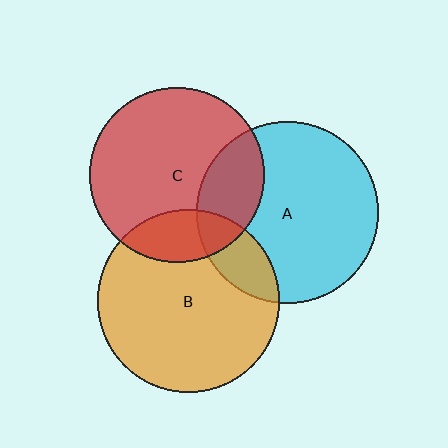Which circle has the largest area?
Circle B (orange).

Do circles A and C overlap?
Yes.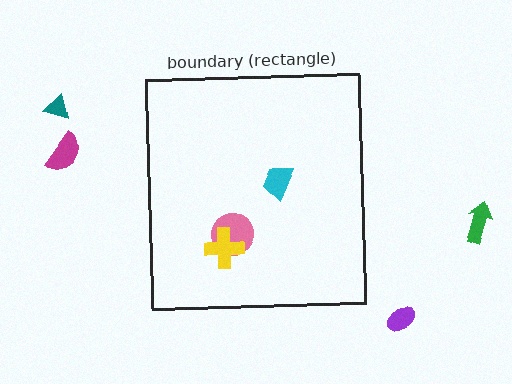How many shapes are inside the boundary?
3 inside, 4 outside.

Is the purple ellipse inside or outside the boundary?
Outside.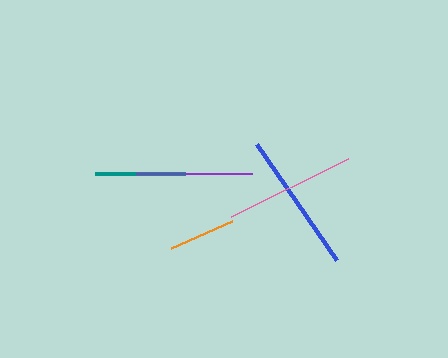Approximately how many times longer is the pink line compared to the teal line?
The pink line is approximately 1.5 times the length of the teal line.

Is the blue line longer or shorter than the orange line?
The blue line is longer than the orange line.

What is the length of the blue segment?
The blue segment is approximately 141 pixels long.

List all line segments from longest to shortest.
From longest to shortest: blue, pink, purple, teal, orange.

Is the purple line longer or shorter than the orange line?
The purple line is longer than the orange line.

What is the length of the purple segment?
The purple segment is approximately 116 pixels long.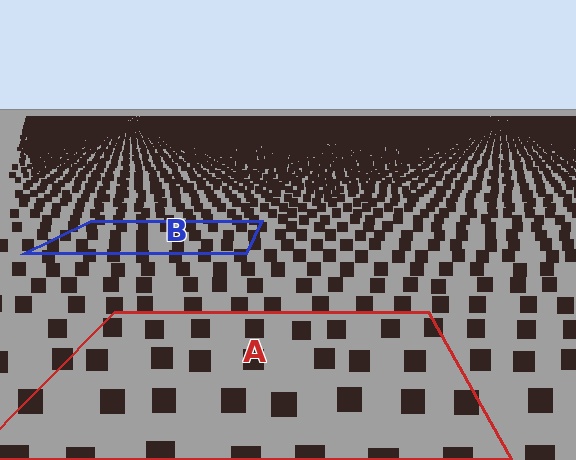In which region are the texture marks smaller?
The texture marks are smaller in region B, because it is farther away.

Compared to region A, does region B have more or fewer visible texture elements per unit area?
Region B has more texture elements per unit area — they are packed more densely because it is farther away.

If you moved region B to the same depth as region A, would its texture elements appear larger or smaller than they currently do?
They would appear larger. At a closer depth, the same texture elements are projected at a bigger on-screen size.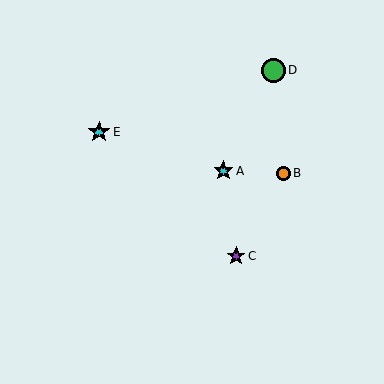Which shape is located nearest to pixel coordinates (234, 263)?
The purple star (labeled C) at (236, 256) is nearest to that location.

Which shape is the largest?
The green circle (labeled D) is the largest.